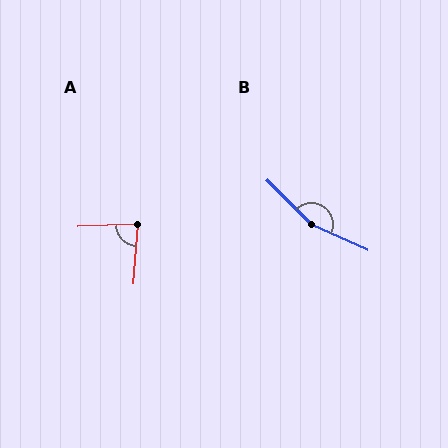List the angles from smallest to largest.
A (83°), B (159°).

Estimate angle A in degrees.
Approximately 83 degrees.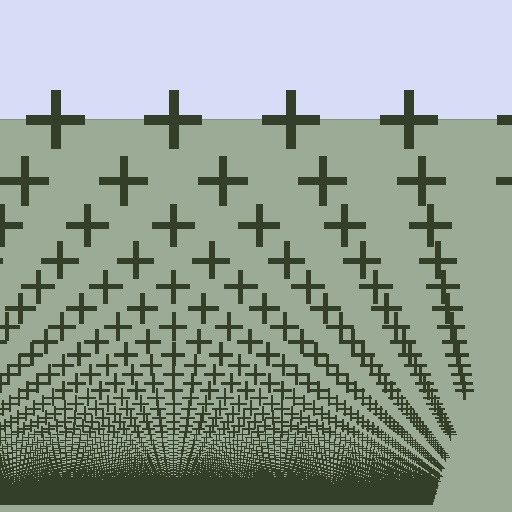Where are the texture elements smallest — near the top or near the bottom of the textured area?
Near the bottom.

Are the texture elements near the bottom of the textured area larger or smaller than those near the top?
Smaller. The gradient is inverted — elements near the bottom are smaller and denser.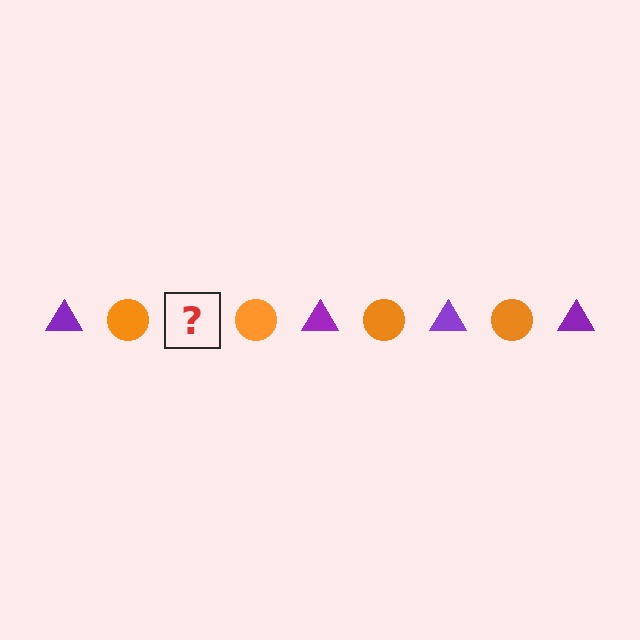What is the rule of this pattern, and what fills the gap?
The rule is that the pattern alternates between purple triangle and orange circle. The gap should be filled with a purple triangle.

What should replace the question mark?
The question mark should be replaced with a purple triangle.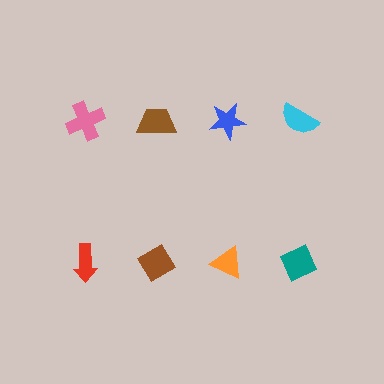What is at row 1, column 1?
A pink cross.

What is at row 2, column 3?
An orange triangle.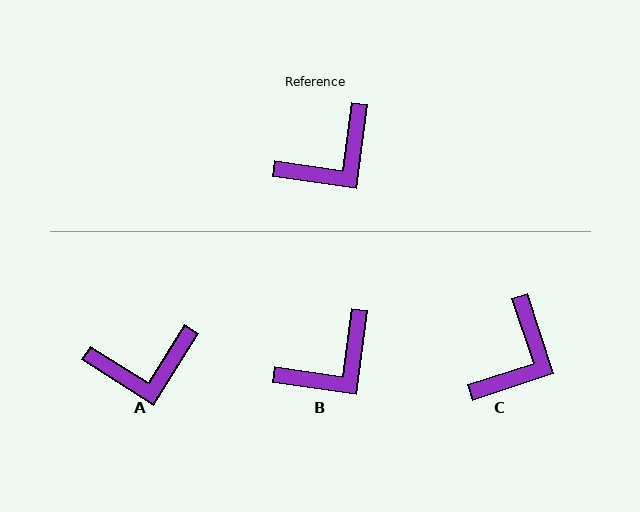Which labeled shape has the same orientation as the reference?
B.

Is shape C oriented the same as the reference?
No, it is off by about 26 degrees.